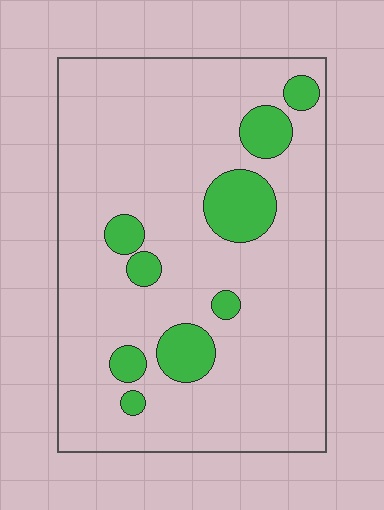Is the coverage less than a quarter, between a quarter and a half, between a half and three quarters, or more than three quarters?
Less than a quarter.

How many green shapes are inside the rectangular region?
9.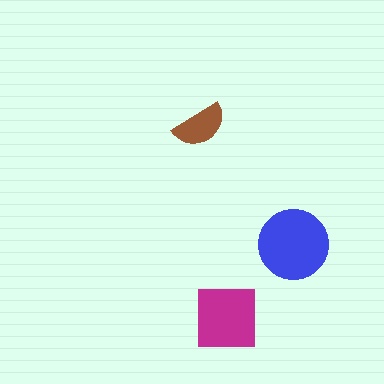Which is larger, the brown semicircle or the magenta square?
The magenta square.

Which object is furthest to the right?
The blue circle is rightmost.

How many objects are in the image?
There are 3 objects in the image.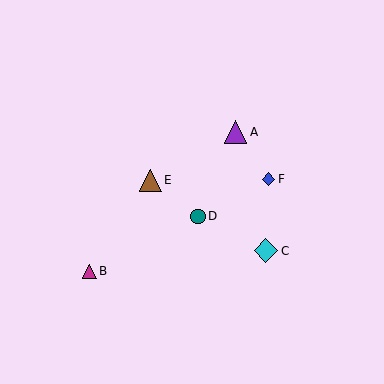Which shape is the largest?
The cyan diamond (labeled C) is the largest.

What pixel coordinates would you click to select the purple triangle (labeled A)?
Click at (236, 132) to select the purple triangle A.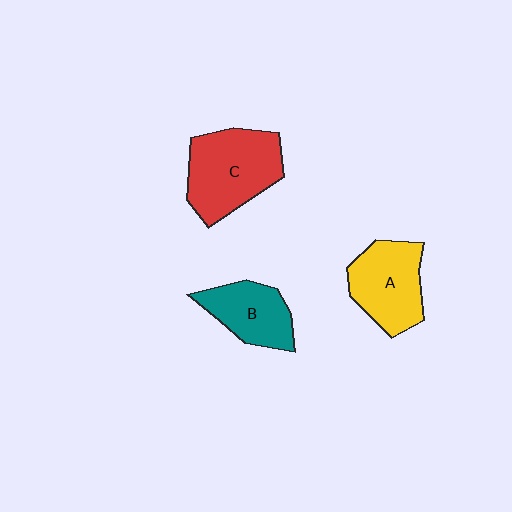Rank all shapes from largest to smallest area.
From largest to smallest: C (red), A (yellow), B (teal).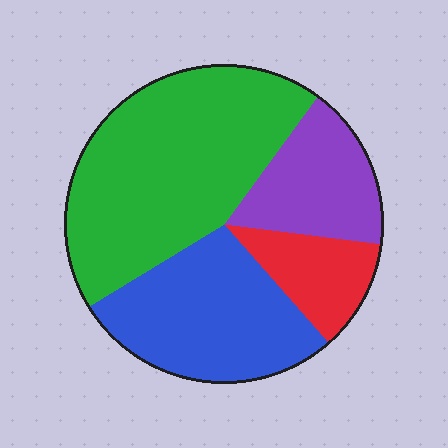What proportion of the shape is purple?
Purple takes up about one sixth (1/6) of the shape.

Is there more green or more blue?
Green.